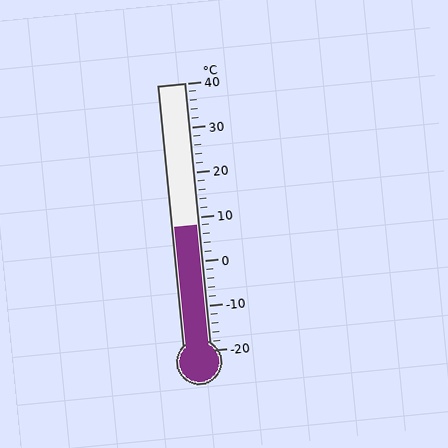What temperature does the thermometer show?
The thermometer shows approximately 8°C.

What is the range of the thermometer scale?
The thermometer scale ranges from -20°C to 40°C.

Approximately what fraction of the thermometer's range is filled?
The thermometer is filled to approximately 45% of its range.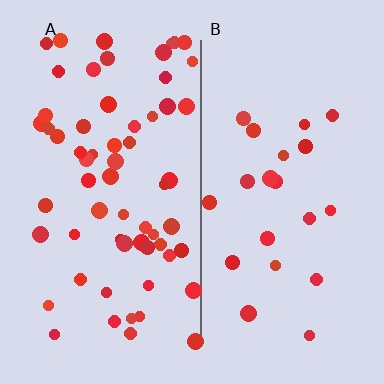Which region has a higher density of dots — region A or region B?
A (the left).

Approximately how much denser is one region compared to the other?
Approximately 2.9× — region A over region B.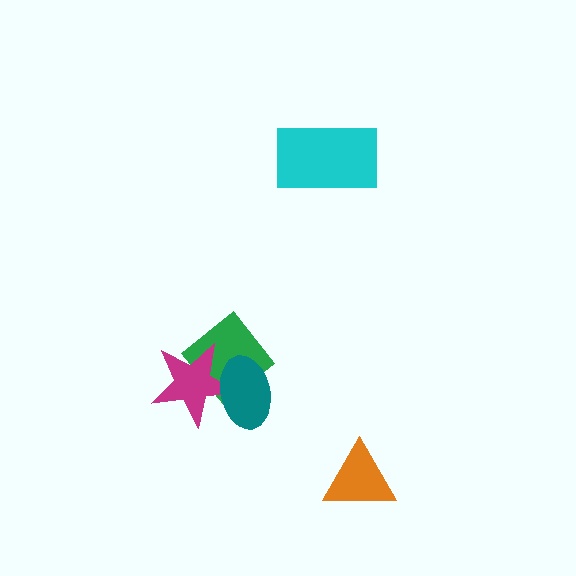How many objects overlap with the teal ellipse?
2 objects overlap with the teal ellipse.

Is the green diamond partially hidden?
Yes, it is partially covered by another shape.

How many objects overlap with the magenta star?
2 objects overlap with the magenta star.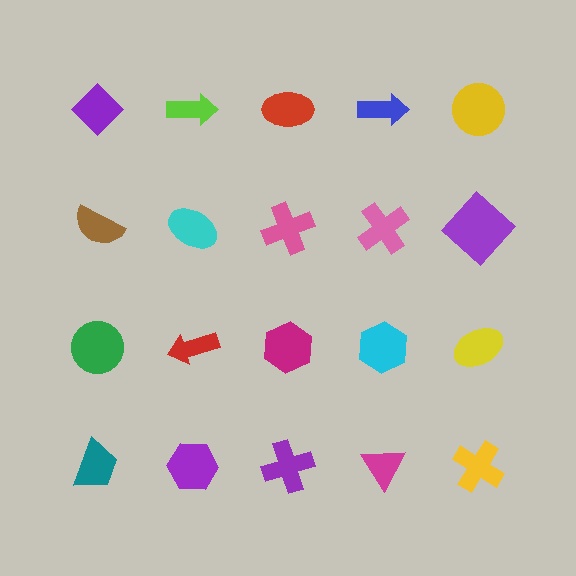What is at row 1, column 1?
A purple diamond.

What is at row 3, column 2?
A red arrow.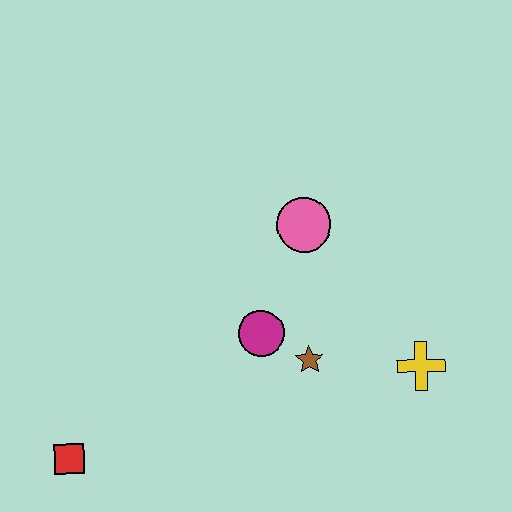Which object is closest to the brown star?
The magenta circle is closest to the brown star.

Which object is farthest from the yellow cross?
The red square is farthest from the yellow cross.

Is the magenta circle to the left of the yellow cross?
Yes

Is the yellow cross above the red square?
Yes